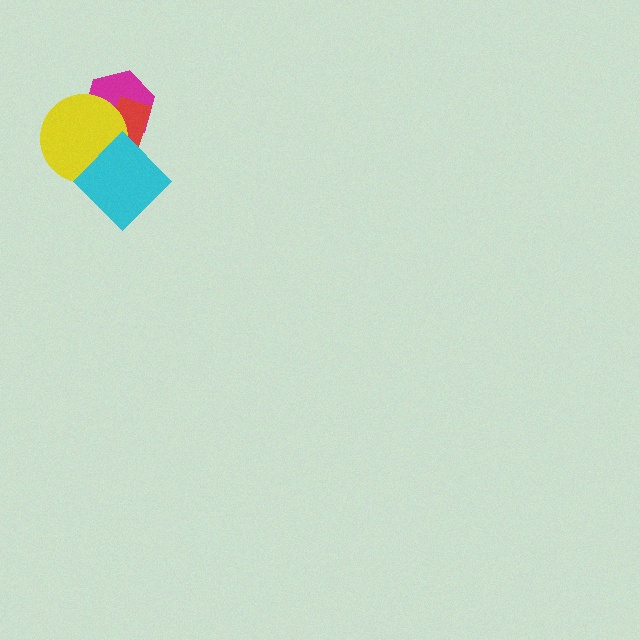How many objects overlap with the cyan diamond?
3 objects overlap with the cyan diamond.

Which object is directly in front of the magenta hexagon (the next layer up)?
The red rectangle is directly in front of the magenta hexagon.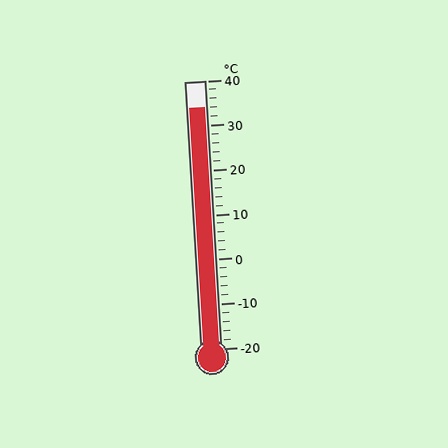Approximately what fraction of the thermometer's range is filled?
The thermometer is filled to approximately 90% of its range.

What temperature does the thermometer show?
The thermometer shows approximately 34°C.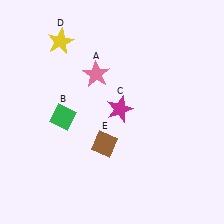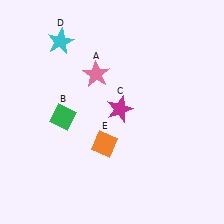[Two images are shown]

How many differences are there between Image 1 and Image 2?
There are 2 differences between the two images.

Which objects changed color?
D changed from yellow to cyan. E changed from brown to orange.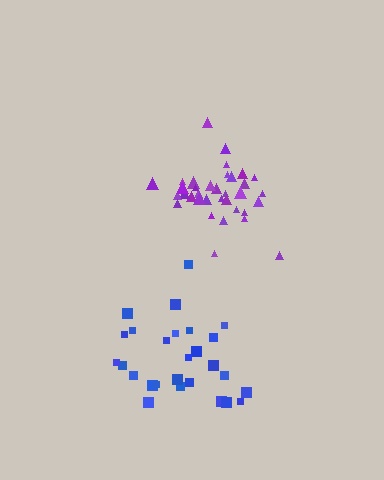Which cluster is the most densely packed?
Purple.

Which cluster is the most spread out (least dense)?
Blue.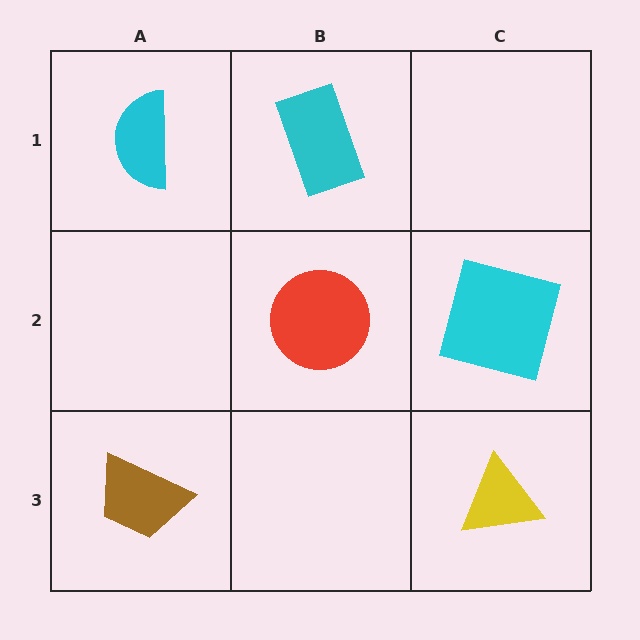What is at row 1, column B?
A cyan rectangle.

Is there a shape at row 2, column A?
No, that cell is empty.